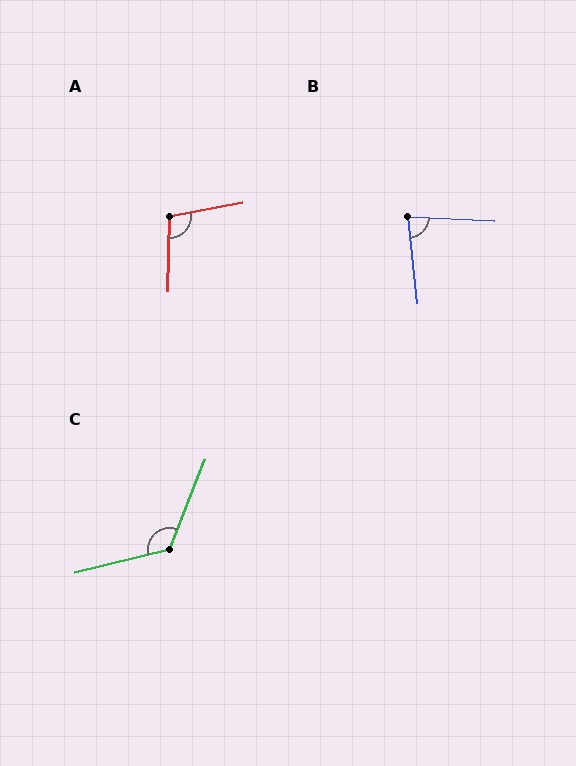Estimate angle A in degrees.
Approximately 102 degrees.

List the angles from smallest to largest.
B (81°), A (102°), C (125°).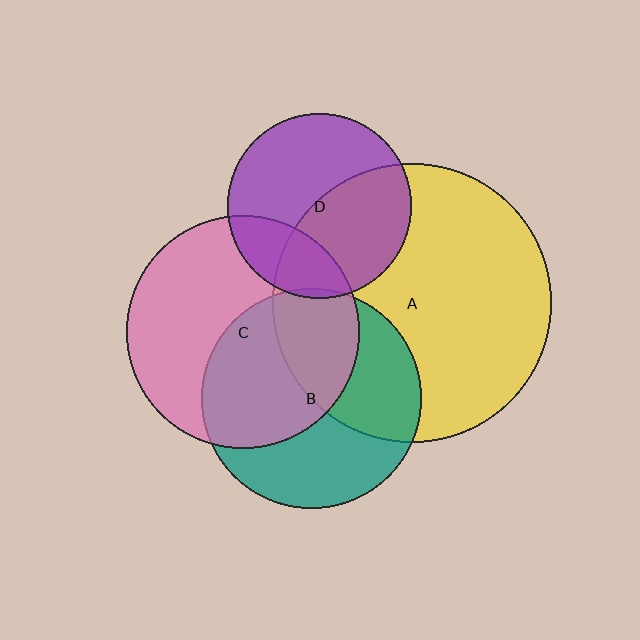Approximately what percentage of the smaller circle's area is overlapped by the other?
Approximately 25%.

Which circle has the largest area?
Circle A (yellow).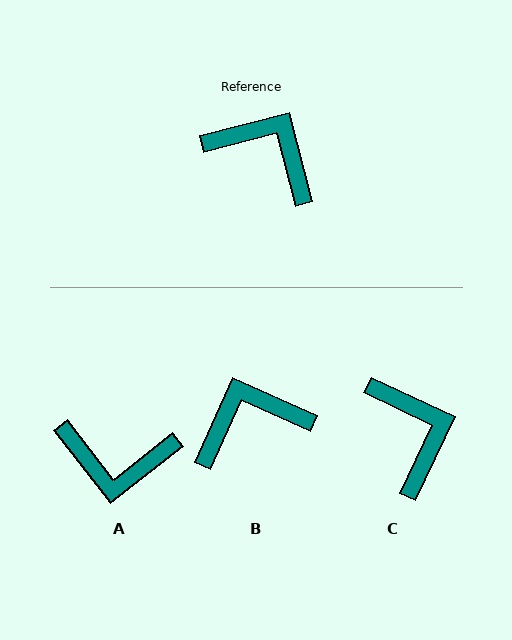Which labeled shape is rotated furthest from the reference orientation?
A, about 157 degrees away.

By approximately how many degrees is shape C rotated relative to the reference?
Approximately 40 degrees clockwise.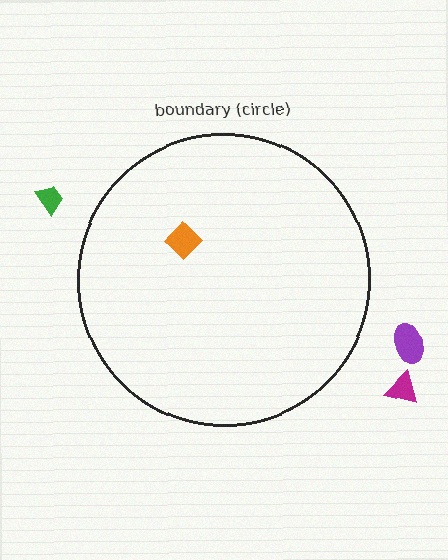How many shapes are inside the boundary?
1 inside, 3 outside.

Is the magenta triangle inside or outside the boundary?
Outside.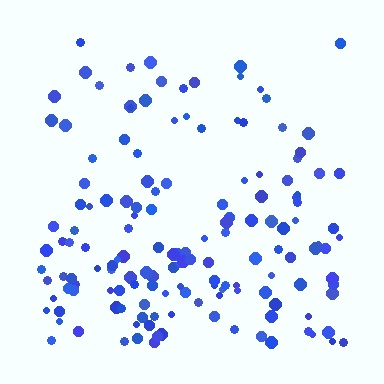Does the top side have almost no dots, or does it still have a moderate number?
Still a moderate number, just noticeably fewer than the bottom.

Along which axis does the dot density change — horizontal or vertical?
Vertical.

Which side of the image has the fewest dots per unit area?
The top.